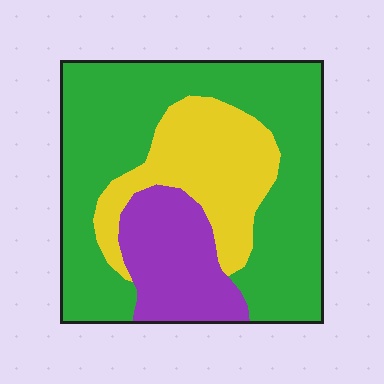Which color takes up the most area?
Green, at roughly 60%.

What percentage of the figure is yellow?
Yellow takes up about one quarter (1/4) of the figure.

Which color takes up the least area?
Purple, at roughly 20%.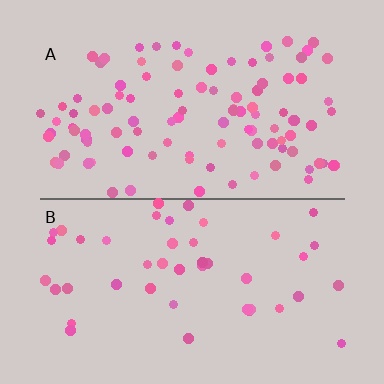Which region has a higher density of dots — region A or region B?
A (the top).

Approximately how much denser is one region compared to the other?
Approximately 2.3× — region A over region B.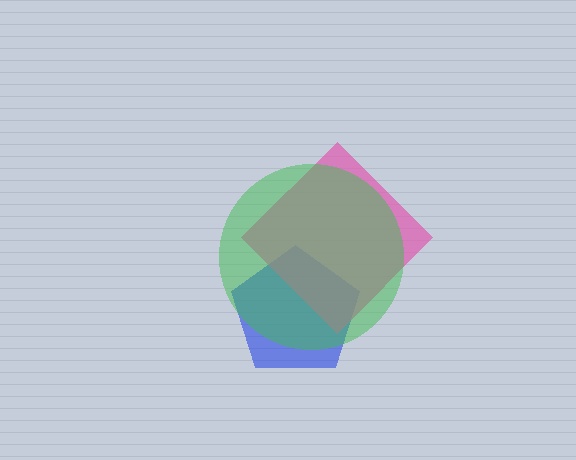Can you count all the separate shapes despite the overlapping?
Yes, there are 3 separate shapes.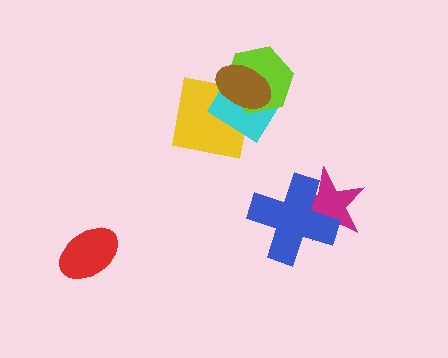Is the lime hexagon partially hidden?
Yes, it is partially covered by another shape.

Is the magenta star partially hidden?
Yes, it is partially covered by another shape.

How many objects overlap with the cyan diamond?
3 objects overlap with the cyan diamond.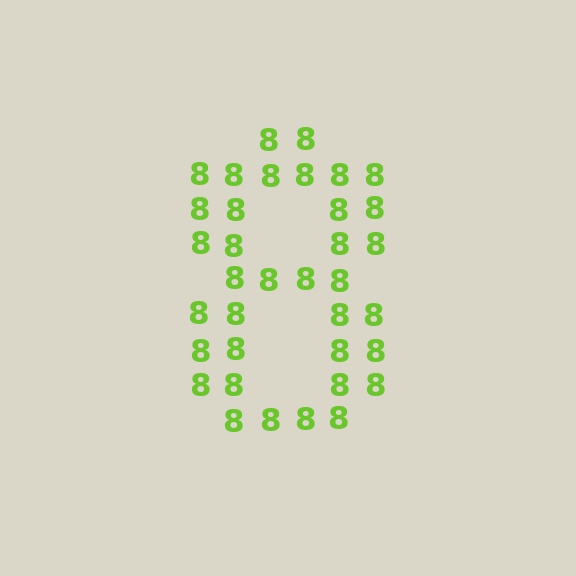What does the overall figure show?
The overall figure shows the digit 8.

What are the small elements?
The small elements are digit 8's.